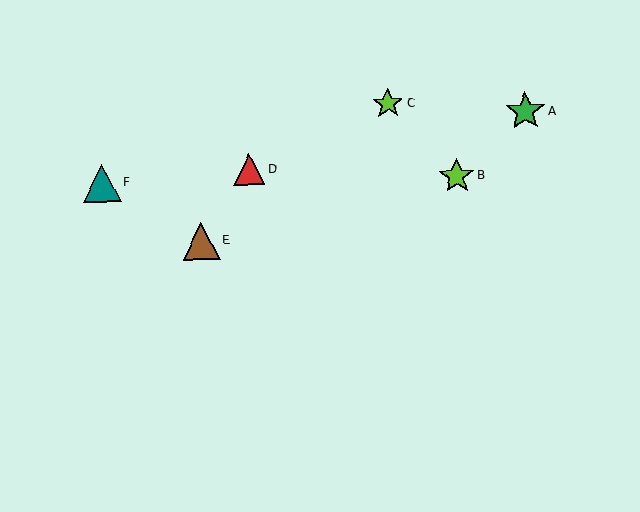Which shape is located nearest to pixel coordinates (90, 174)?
The teal triangle (labeled F) at (102, 183) is nearest to that location.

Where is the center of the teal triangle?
The center of the teal triangle is at (102, 183).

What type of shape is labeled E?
Shape E is a brown triangle.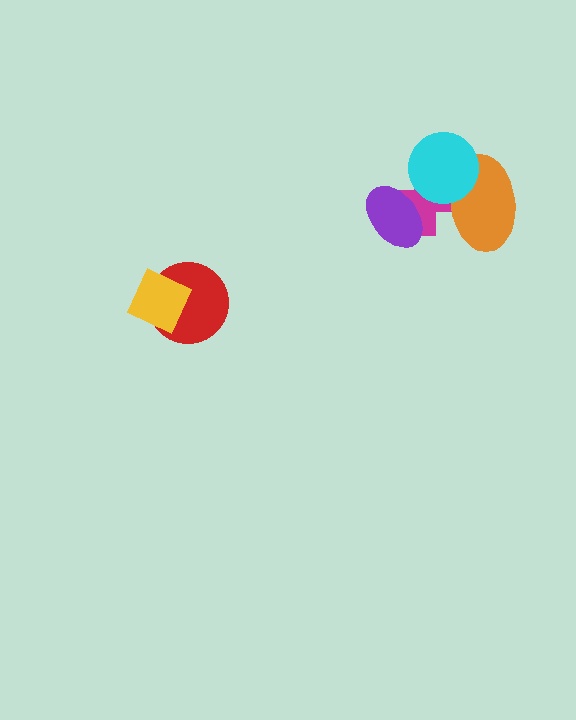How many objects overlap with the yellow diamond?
1 object overlaps with the yellow diamond.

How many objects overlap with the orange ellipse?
2 objects overlap with the orange ellipse.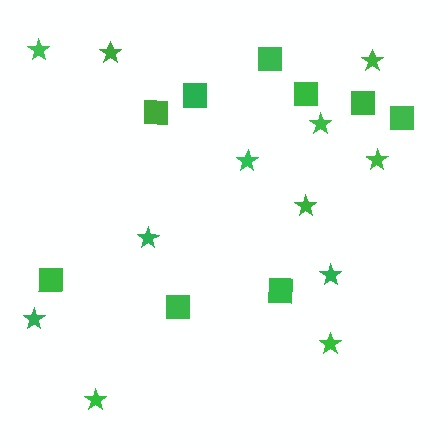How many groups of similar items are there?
There are 2 groups: one group of stars (12) and one group of squares (9).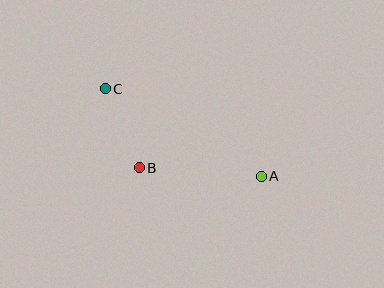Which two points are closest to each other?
Points B and C are closest to each other.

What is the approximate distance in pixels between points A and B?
The distance between A and B is approximately 123 pixels.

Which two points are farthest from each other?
Points A and C are farthest from each other.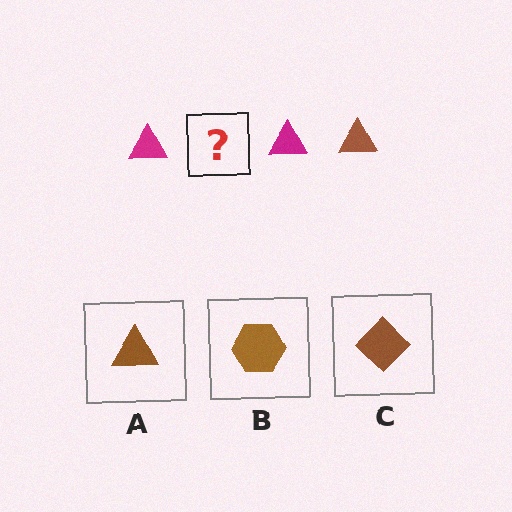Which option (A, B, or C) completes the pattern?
A.